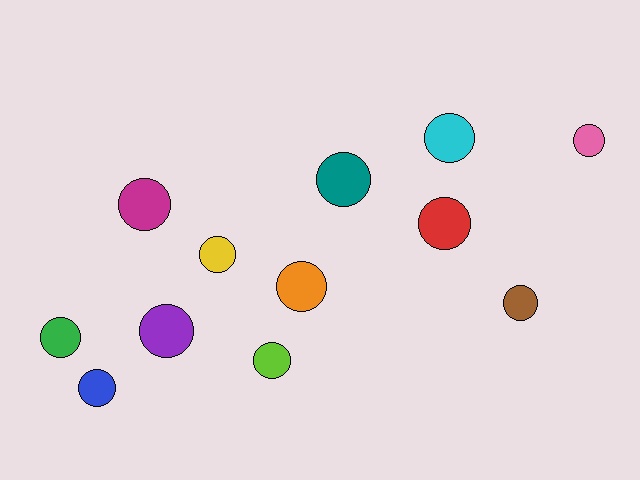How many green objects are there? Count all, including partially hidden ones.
There is 1 green object.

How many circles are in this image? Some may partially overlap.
There are 12 circles.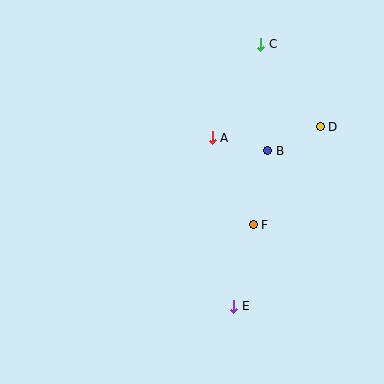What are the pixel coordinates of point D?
Point D is at (320, 127).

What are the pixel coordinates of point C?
Point C is at (261, 44).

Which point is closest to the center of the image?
Point A at (212, 138) is closest to the center.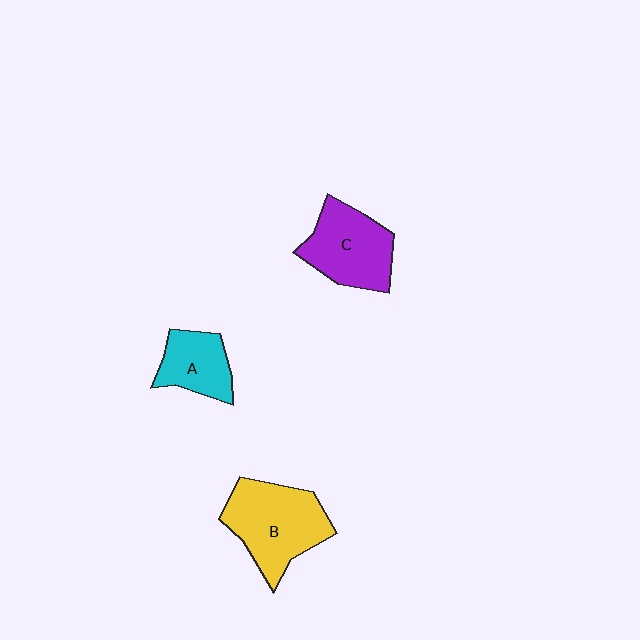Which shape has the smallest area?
Shape A (cyan).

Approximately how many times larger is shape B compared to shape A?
Approximately 1.7 times.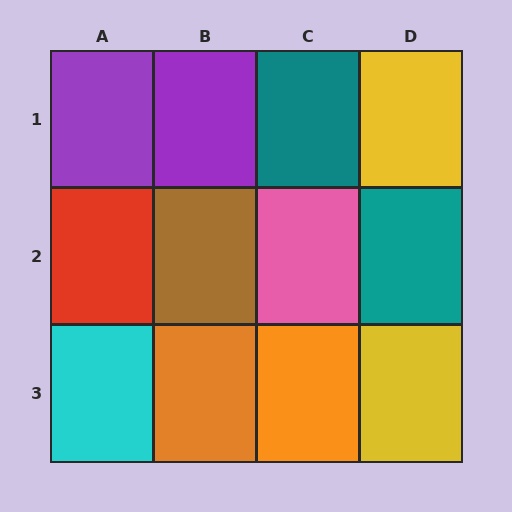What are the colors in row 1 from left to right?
Purple, purple, teal, yellow.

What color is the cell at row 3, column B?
Orange.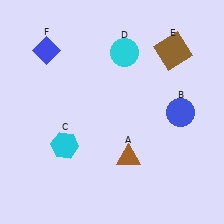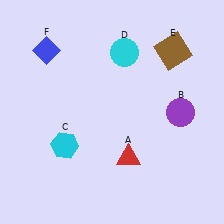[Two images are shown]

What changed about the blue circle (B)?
In Image 1, B is blue. In Image 2, it changed to purple.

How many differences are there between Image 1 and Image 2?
There are 2 differences between the two images.